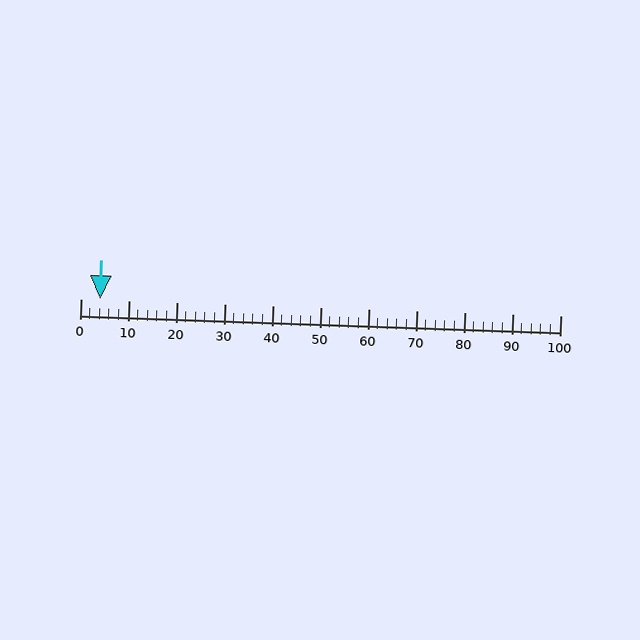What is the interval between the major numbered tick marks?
The major tick marks are spaced 10 units apart.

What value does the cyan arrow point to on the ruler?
The cyan arrow points to approximately 4.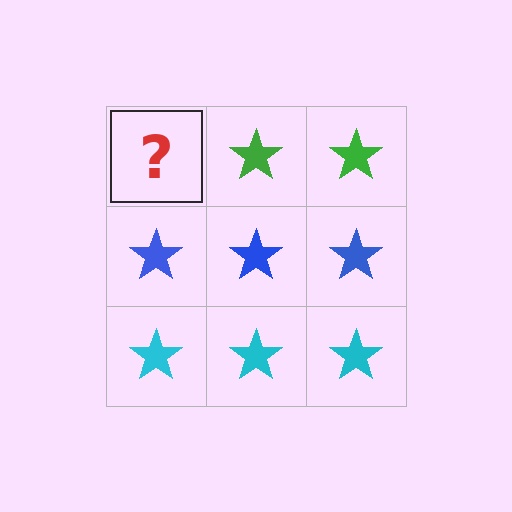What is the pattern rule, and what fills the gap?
The rule is that each row has a consistent color. The gap should be filled with a green star.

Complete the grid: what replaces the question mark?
The question mark should be replaced with a green star.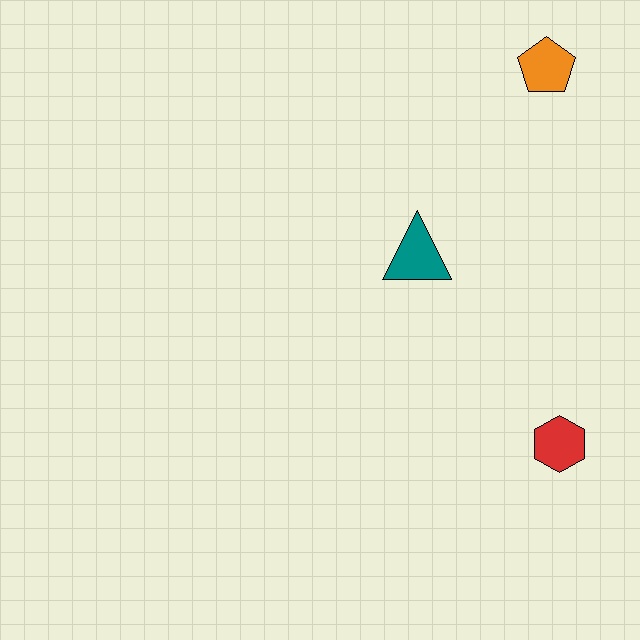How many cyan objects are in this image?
There are no cyan objects.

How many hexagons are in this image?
There is 1 hexagon.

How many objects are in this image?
There are 3 objects.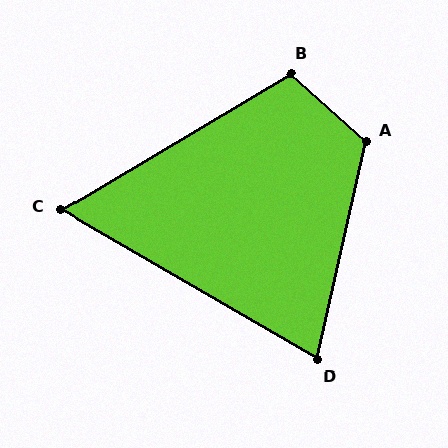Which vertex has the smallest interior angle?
C, at approximately 61 degrees.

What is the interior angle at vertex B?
Approximately 108 degrees (obtuse).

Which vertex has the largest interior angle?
A, at approximately 119 degrees.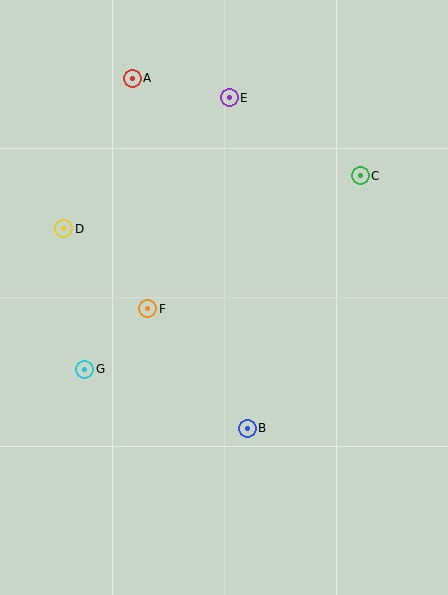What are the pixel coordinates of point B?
Point B is at (247, 428).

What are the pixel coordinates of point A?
Point A is at (132, 78).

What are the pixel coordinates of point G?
Point G is at (85, 369).